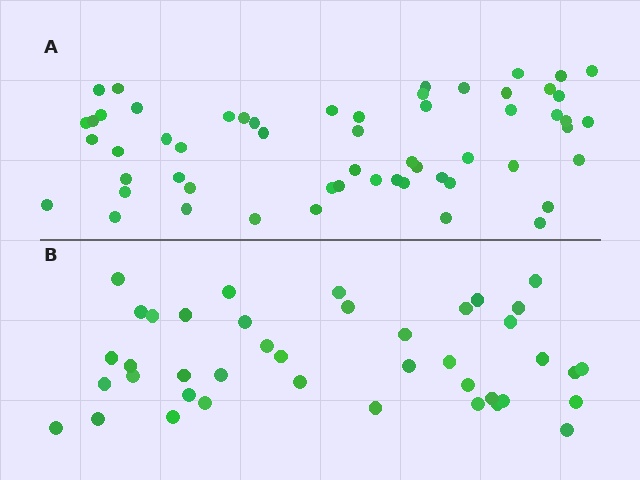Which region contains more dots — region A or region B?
Region A (the top region) has more dots.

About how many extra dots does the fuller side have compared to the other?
Region A has approximately 15 more dots than region B.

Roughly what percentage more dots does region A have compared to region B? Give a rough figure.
About 40% more.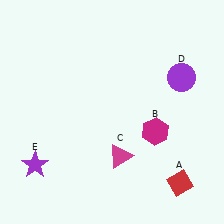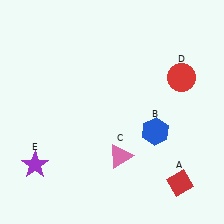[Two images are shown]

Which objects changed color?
B changed from magenta to blue. C changed from magenta to pink. D changed from purple to red.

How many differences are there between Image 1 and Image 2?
There are 3 differences between the two images.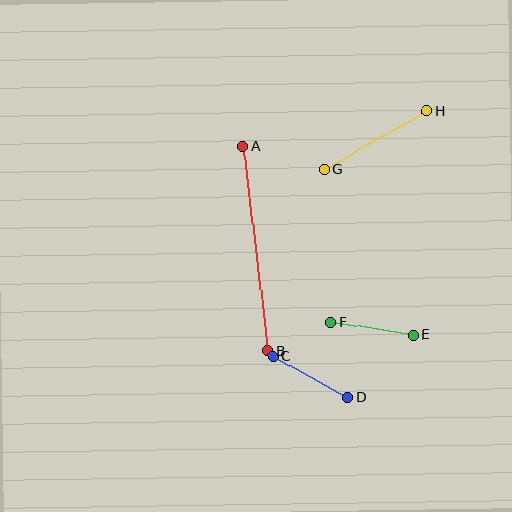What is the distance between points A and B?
The distance is approximately 206 pixels.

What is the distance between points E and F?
The distance is approximately 84 pixels.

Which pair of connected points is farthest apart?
Points A and B are farthest apart.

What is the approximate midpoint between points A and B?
The midpoint is at approximately (256, 249) pixels.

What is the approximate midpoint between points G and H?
The midpoint is at approximately (375, 140) pixels.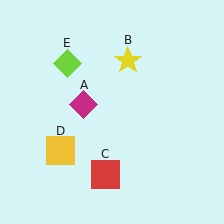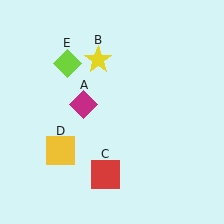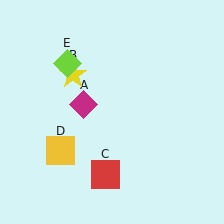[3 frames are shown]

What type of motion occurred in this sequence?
The yellow star (object B) rotated counterclockwise around the center of the scene.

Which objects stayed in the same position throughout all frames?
Magenta diamond (object A) and red square (object C) and yellow square (object D) and lime diamond (object E) remained stationary.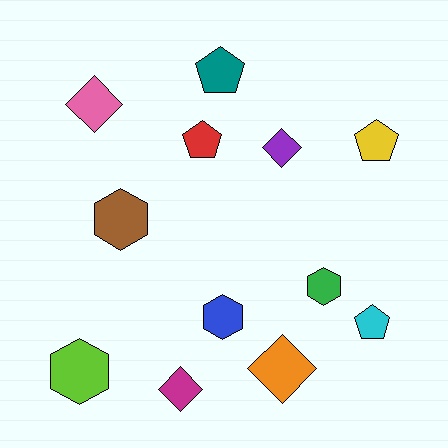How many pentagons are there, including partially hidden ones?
There are 4 pentagons.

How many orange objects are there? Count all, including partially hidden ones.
There is 1 orange object.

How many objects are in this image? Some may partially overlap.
There are 12 objects.